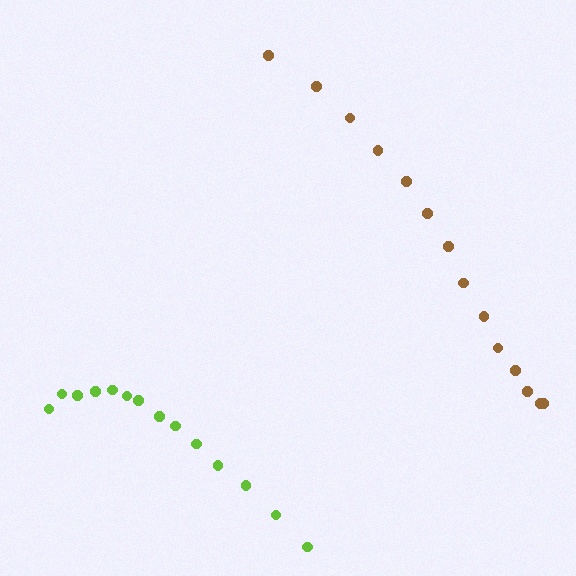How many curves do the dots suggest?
There are 2 distinct paths.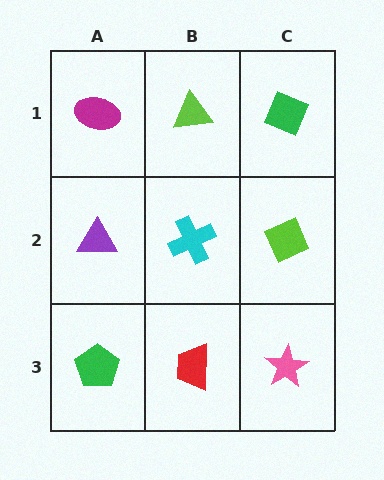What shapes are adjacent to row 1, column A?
A purple triangle (row 2, column A), a lime triangle (row 1, column B).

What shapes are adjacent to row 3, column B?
A cyan cross (row 2, column B), a green pentagon (row 3, column A), a pink star (row 3, column C).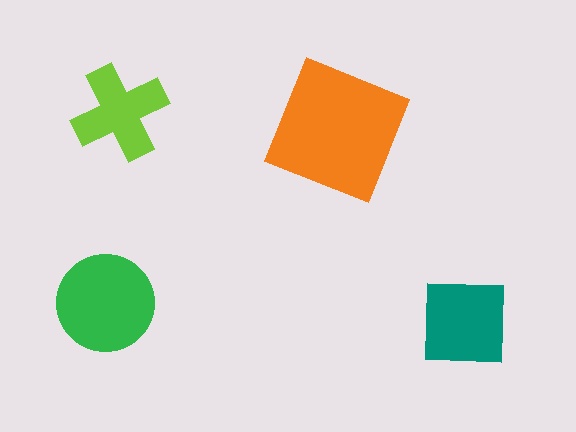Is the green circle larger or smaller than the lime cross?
Larger.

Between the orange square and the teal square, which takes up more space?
The orange square.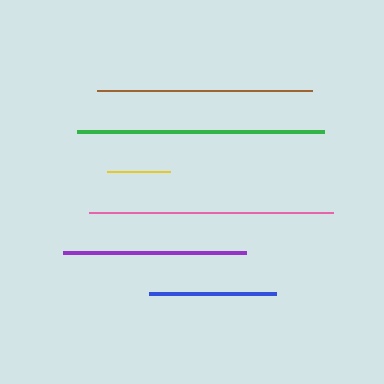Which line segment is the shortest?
The yellow line is the shortest at approximately 64 pixels.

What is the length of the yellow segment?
The yellow segment is approximately 64 pixels long.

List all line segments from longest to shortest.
From longest to shortest: green, pink, brown, purple, blue, yellow.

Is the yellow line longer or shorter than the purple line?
The purple line is longer than the yellow line.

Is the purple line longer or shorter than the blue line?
The purple line is longer than the blue line.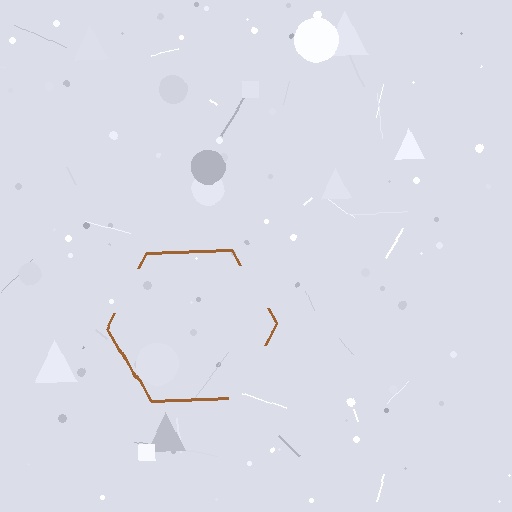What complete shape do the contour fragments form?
The contour fragments form a hexagon.